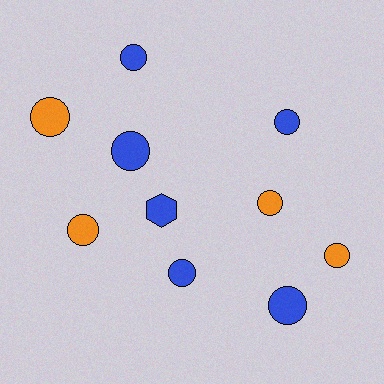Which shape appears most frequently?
Circle, with 9 objects.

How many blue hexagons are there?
There is 1 blue hexagon.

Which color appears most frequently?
Blue, with 6 objects.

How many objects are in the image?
There are 10 objects.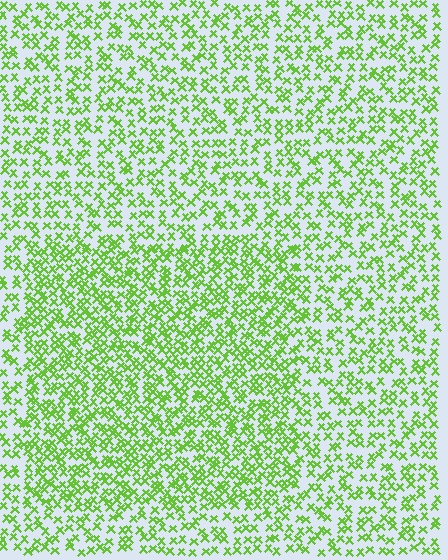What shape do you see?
I see a rectangle.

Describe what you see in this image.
The image contains small lime elements arranged at two different densities. A rectangle-shaped region is visible where the elements are more densely packed than the surrounding area.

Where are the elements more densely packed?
The elements are more densely packed inside the rectangle boundary.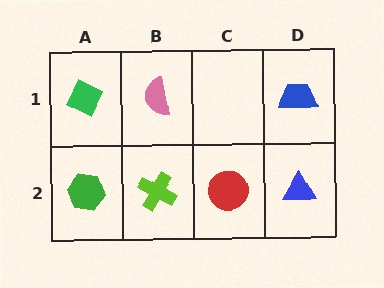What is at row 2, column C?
A red circle.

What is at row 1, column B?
A pink semicircle.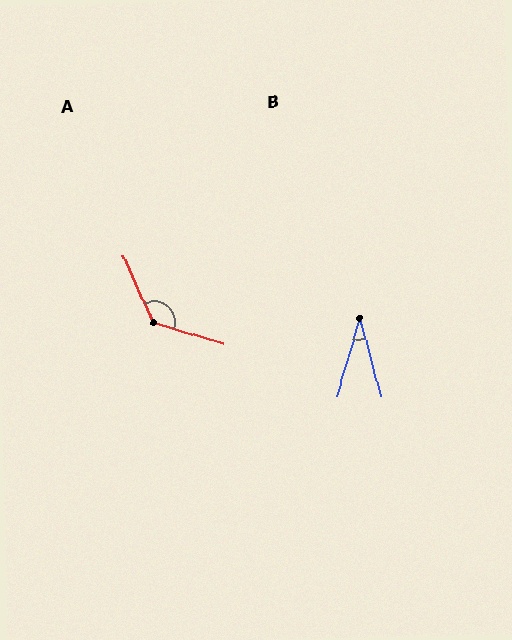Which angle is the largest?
A, at approximately 131 degrees.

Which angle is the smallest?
B, at approximately 31 degrees.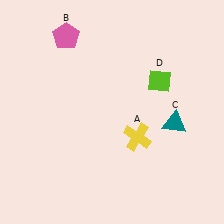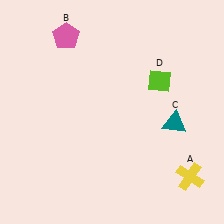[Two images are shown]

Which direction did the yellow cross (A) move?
The yellow cross (A) moved right.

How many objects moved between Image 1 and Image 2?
1 object moved between the two images.